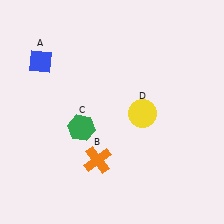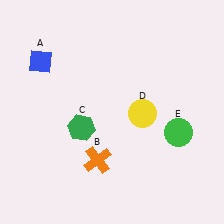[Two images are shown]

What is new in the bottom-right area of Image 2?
A green circle (E) was added in the bottom-right area of Image 2.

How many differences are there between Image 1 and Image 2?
There is 1 difference between the two images.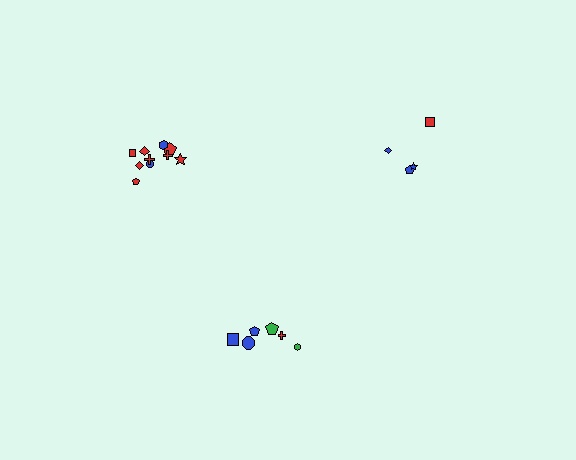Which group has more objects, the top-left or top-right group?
The top-left group.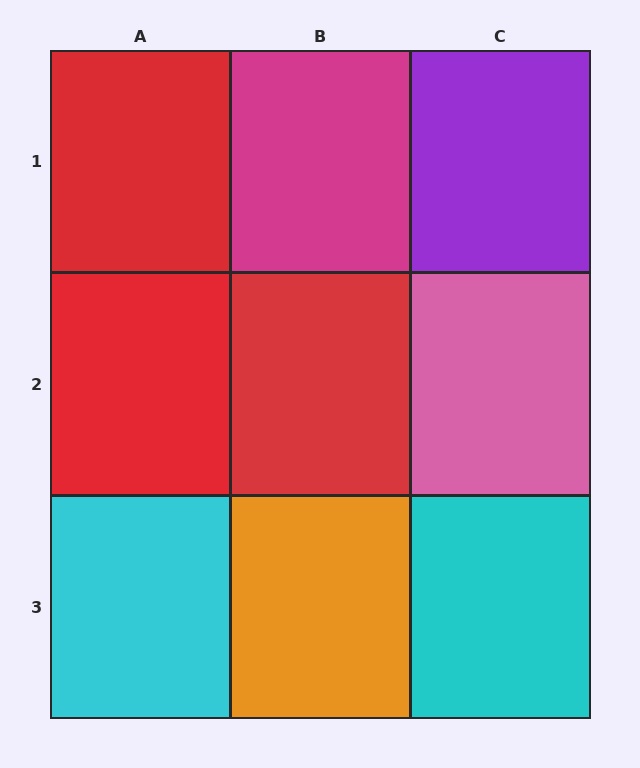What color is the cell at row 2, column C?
Pink.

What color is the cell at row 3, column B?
Orange.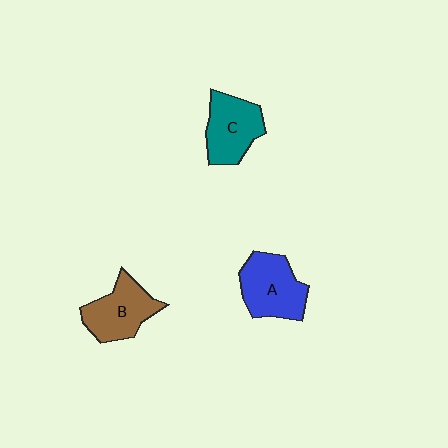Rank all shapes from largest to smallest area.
From largest to smallest: A (blue), B (brown), C (teal).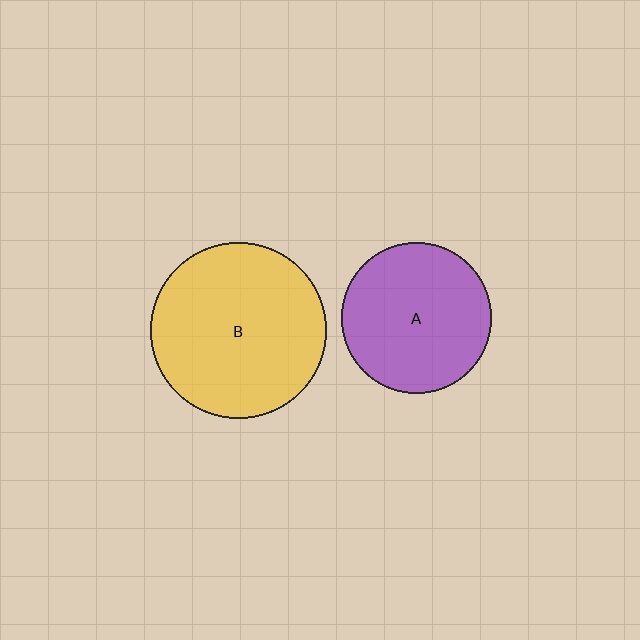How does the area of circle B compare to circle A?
Approximately 1.4 times.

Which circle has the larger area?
Circle B (yellow).